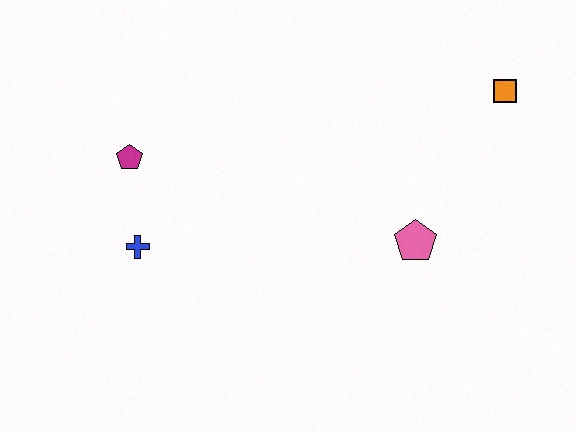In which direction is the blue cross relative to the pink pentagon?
The blue cross is to the left of the pink pentagon.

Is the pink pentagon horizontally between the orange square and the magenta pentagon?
Yes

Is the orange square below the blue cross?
No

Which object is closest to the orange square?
The pink pentagon is closest to the orange square.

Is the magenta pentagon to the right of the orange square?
No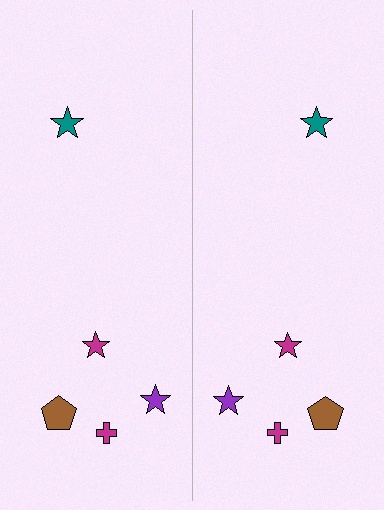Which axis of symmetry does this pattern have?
The pattern has a vertical axis of symmetry running through the center of the image.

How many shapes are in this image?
There are 10 shapes in this image.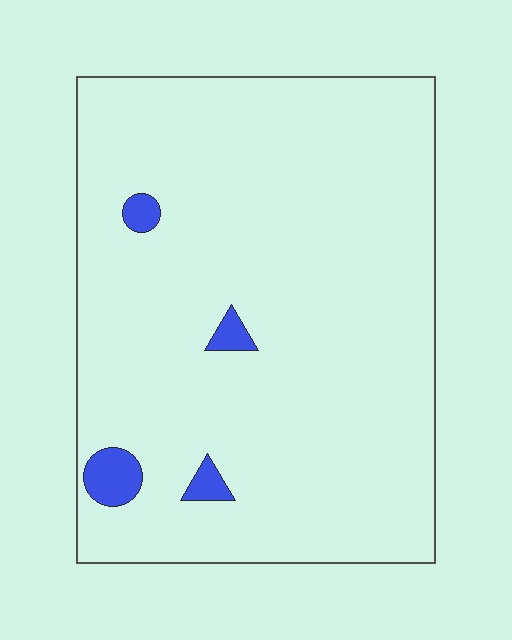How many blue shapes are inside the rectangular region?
4.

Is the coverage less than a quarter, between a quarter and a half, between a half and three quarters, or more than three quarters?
Less than a quarter.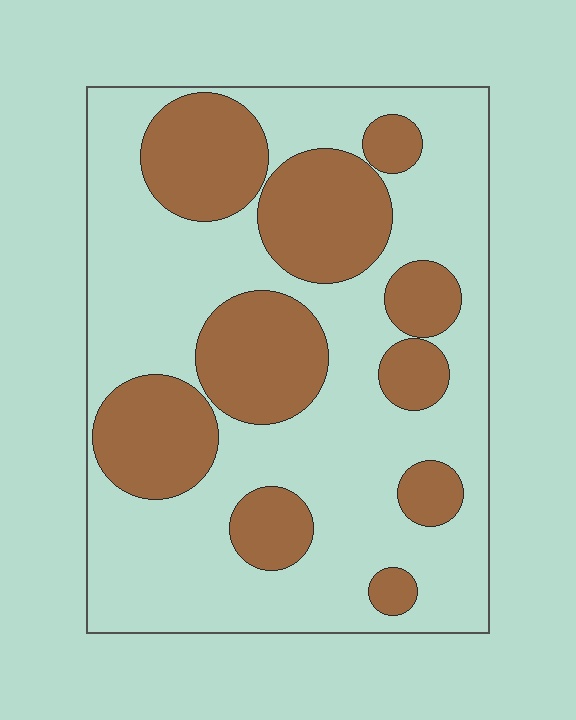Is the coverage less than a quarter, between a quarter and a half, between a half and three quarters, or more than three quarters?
Between a quarter and a half.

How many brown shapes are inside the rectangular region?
10.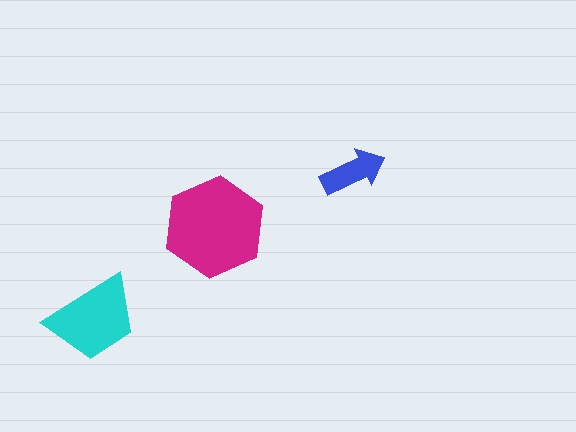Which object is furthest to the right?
The blue arrow is rightmost.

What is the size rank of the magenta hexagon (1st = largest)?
1st.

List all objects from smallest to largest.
The blue arrow, the cyan trapezoid, the magenta hexagon.